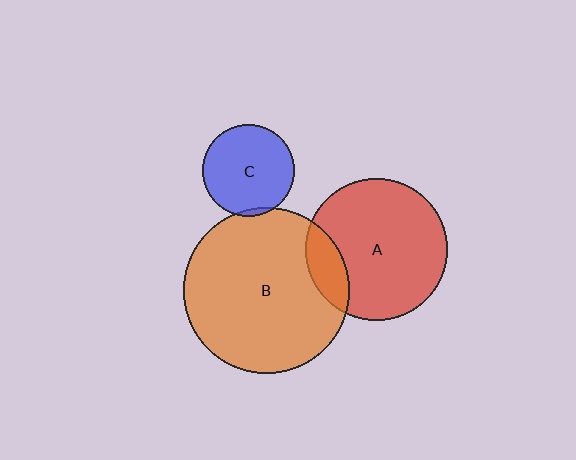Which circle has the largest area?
Circle B (orange).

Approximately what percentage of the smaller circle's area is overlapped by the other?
Approximately 15%.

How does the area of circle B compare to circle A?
Approximately 1.4 times.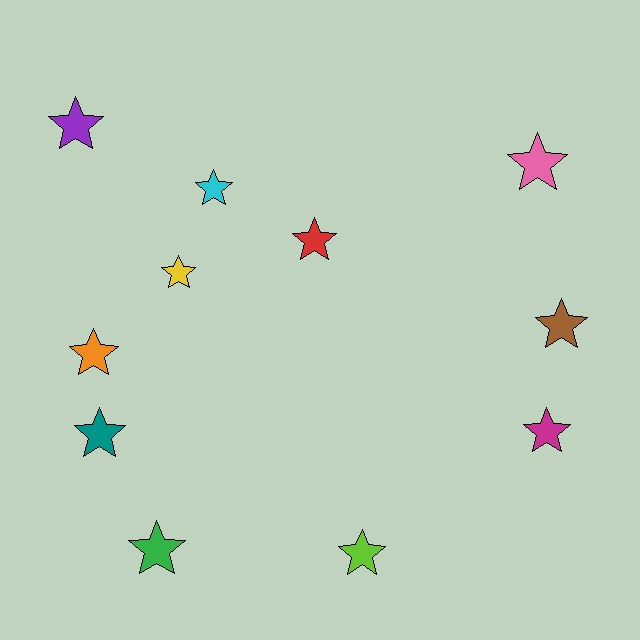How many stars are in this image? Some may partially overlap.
There are 11 stars.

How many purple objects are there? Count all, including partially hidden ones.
There is 1 purple object.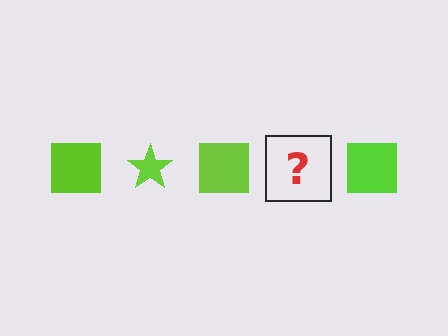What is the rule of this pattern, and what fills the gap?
The rule is that the pattern cycles through square, star shapes in lime. The gap should be filled with a lime star.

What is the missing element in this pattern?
The missing element is a lime star.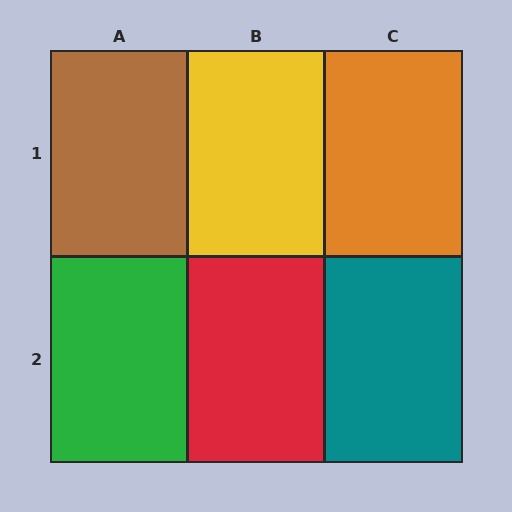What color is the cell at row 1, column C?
Orange.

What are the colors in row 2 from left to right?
Green, red, teal.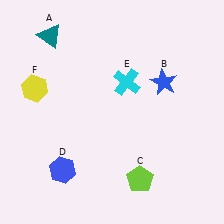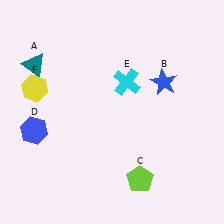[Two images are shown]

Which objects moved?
The objects that moved are: the teal triangle (A), the blue hexagon (D).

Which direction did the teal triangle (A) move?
The teal triangle (A) moved down.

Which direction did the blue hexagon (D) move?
The blue hexagon (D) moved up.